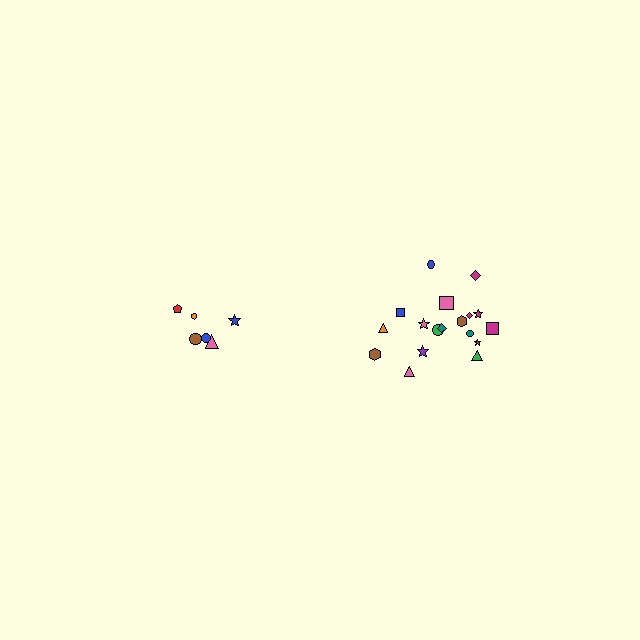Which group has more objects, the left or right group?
The right group.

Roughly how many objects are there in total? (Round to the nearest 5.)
Roughly 25 objects in total.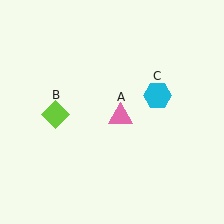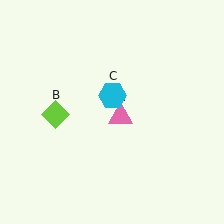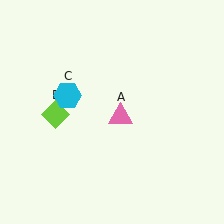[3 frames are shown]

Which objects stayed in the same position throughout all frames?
Pink triangle (object A) and lime diamond (object B) remained stationary.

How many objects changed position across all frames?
1 object changed position: cyan hexagon (object C).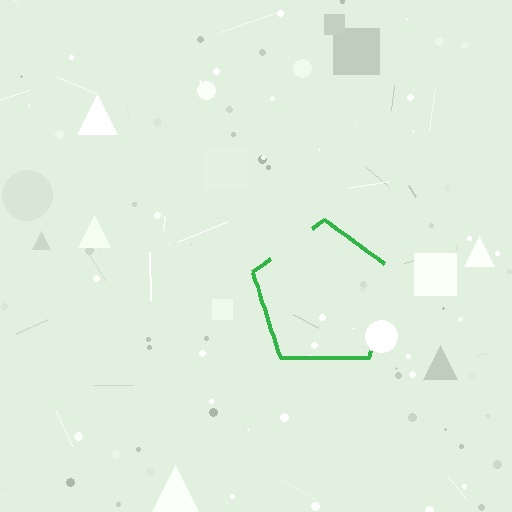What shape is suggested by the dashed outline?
The dashed outline suggests a pentagon.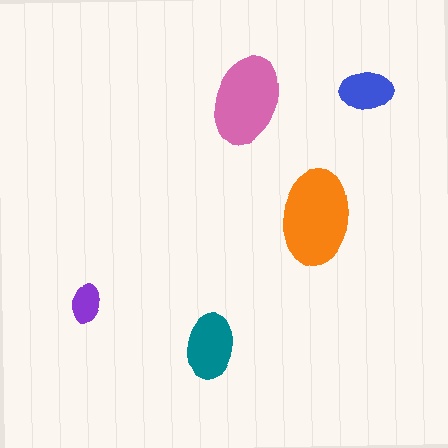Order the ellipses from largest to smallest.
the orange one, the pink one, the teal one, the blue one, the purple one.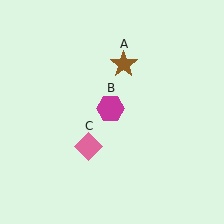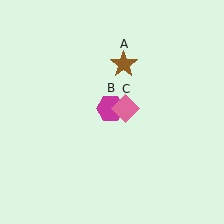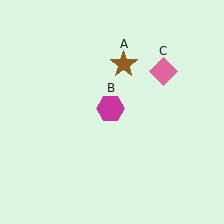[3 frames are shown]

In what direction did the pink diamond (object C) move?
The pink diamond (object C) moved up and to the right.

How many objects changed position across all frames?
1 object changed position: pink diamond (object C).